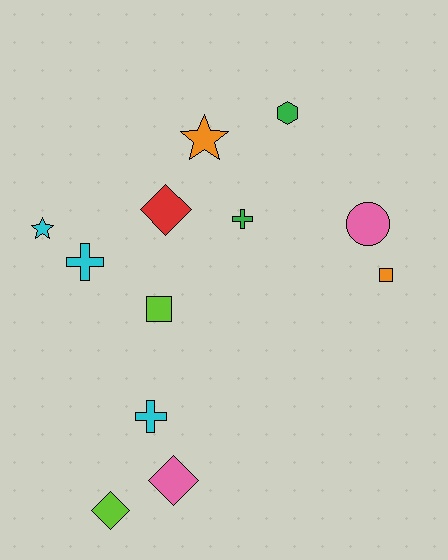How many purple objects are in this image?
There are no purple objects.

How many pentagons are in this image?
There are no pentagons.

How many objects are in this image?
There are 12 objects.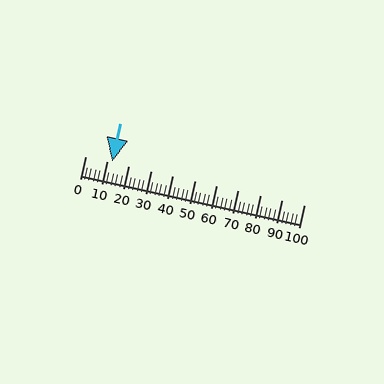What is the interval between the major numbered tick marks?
The major tick marks are spaced 10 units apart.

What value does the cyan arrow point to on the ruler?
The cyan arrow points to approximately 12.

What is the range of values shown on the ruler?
The ruler shows values from 0 to 100.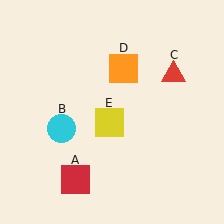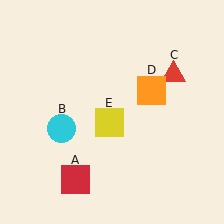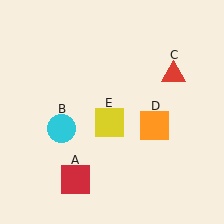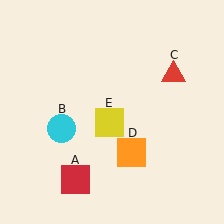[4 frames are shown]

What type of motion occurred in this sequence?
The orange square (object D) rotated clockwise around the center of the scene.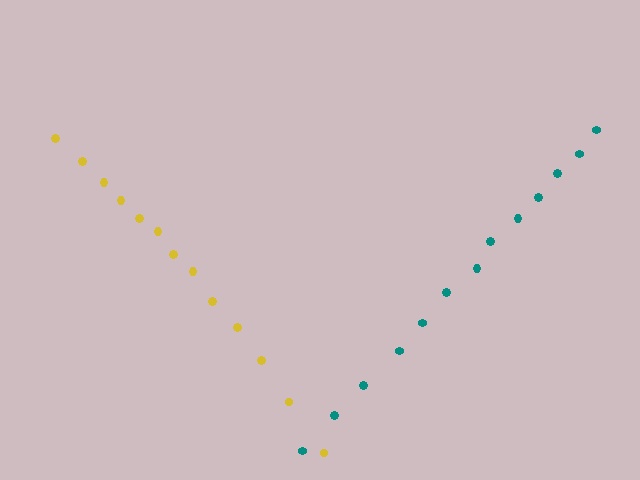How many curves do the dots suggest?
There are 2 distinct paths.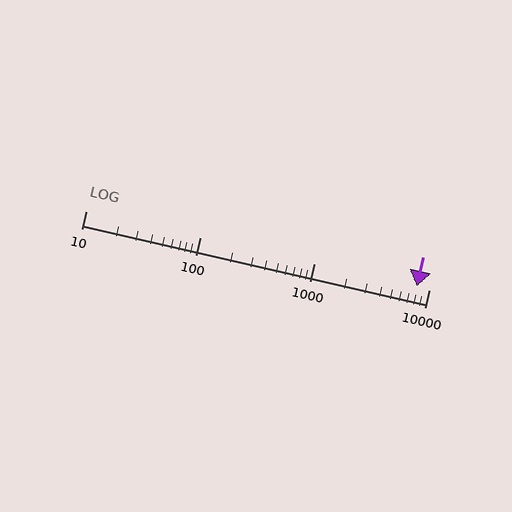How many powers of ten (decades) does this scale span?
The scale spans 3 decades, from 10 to 10000.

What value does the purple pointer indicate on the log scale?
The pointer indicates approximately 7800.